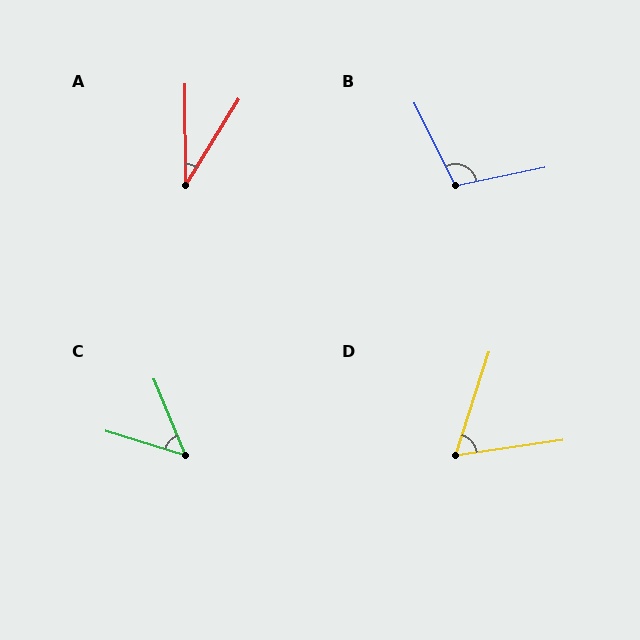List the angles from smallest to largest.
A (32°), C (51°), D (64°), B (104°).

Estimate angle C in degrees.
Approximately 51 degrees.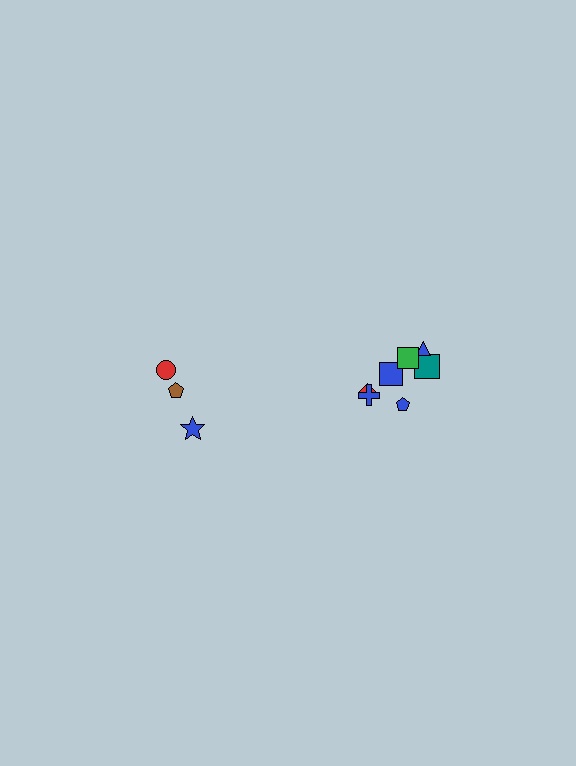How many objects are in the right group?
There are 7 objects.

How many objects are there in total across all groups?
There are 10 objects.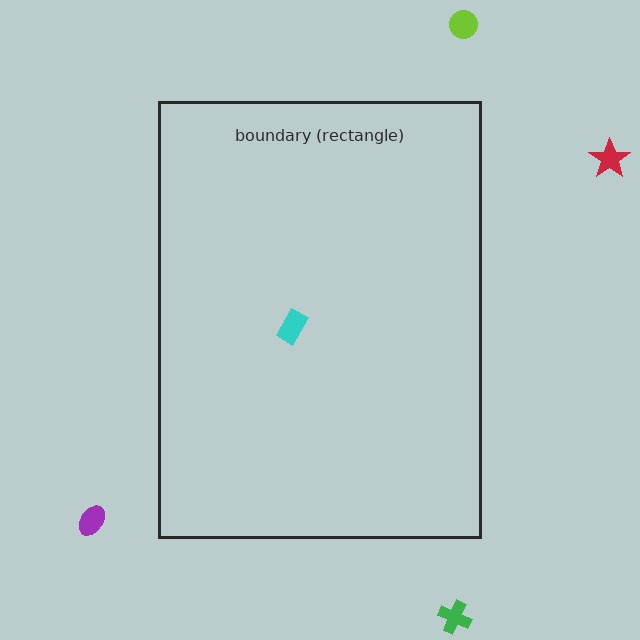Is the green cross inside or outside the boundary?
Outside.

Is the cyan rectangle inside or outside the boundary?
Inside.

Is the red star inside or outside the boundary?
Outside.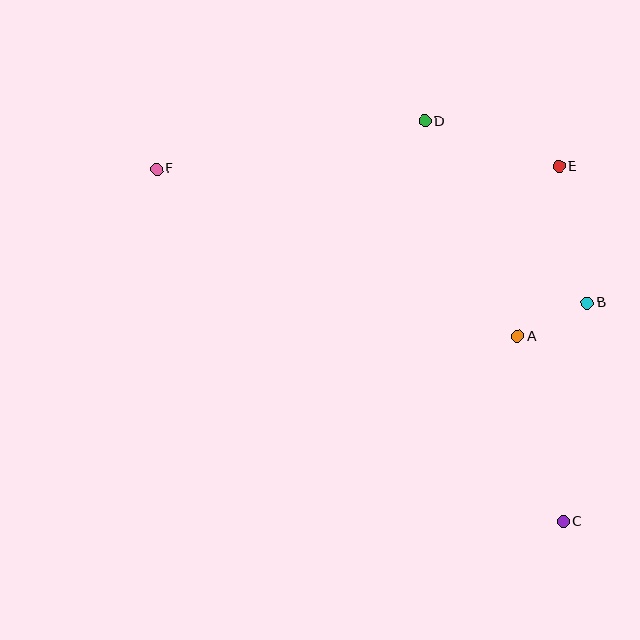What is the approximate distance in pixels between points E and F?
The distance between E and F is approximately 402 pixels.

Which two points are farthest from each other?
Points C and F are farthest from each other.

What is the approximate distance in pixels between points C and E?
The distance between C and E is approximately 355 pixels.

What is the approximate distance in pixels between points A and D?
The distance between A and D is approximately 235 pixels.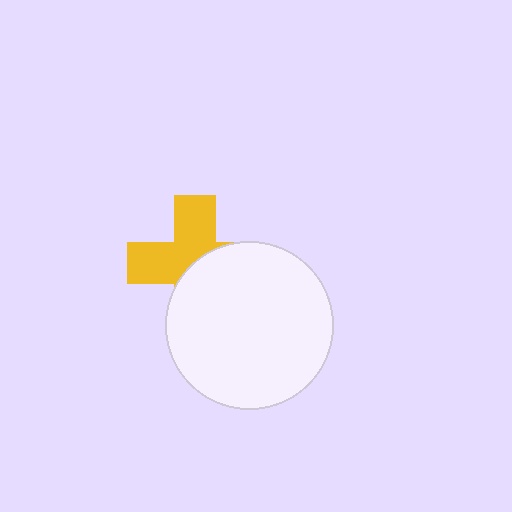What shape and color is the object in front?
The object in front is a white circle.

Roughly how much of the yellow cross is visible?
About half of it is visible (roughly 50%).